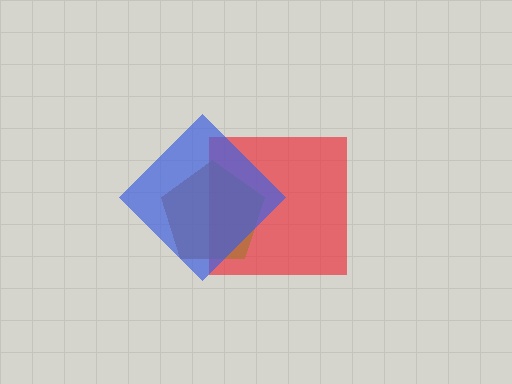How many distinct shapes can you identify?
There are 3 distinct shapes: a red square, a brown pentagon, a blue diamond.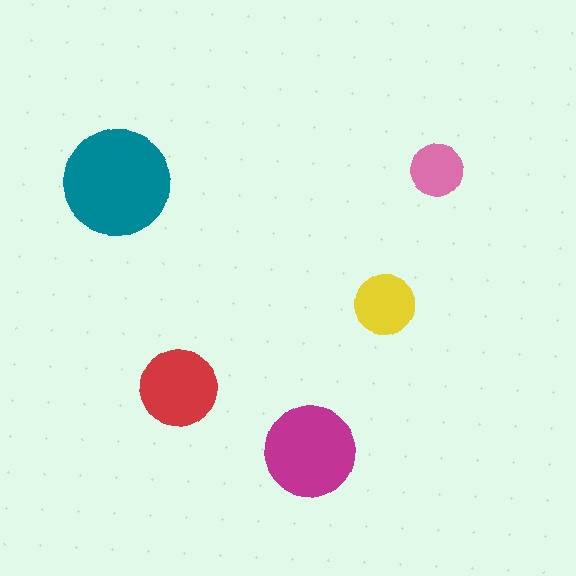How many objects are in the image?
There are 5 objects in the image.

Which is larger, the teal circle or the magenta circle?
The teal one.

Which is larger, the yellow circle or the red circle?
The red one.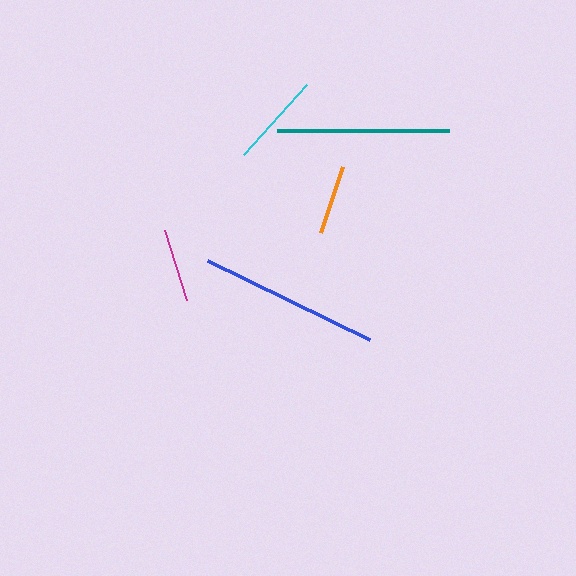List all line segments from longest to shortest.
From longest to shortest: blue, teal, cyan, magenta, orange.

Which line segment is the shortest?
The orange line is the shortest at approximately 69 pixels.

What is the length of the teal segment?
The teal segment is approximately 172 pixels long.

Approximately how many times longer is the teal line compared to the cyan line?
The teal line is approximately 1.8 times the length of the cyan line.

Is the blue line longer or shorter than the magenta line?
The blue line is longer than the magenta line.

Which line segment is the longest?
The blue line is the longest at approximately 180 pixels.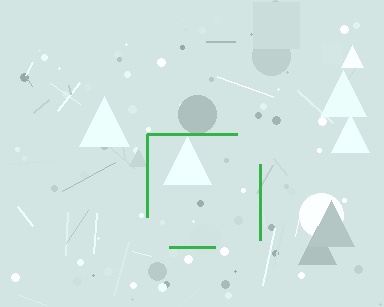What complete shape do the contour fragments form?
The contour fragments form a square.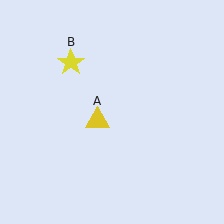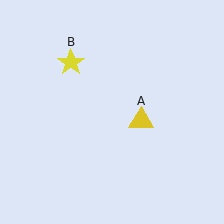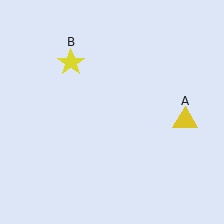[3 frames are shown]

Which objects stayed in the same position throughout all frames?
Yellow star (object B) remained stationary.